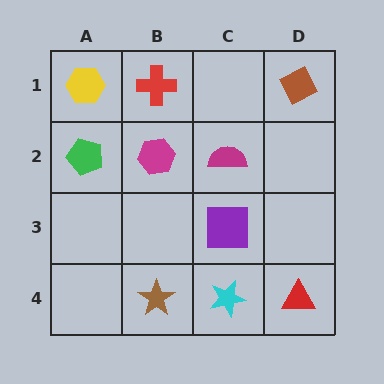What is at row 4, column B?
A brown star.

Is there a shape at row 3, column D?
No, that cell is empty.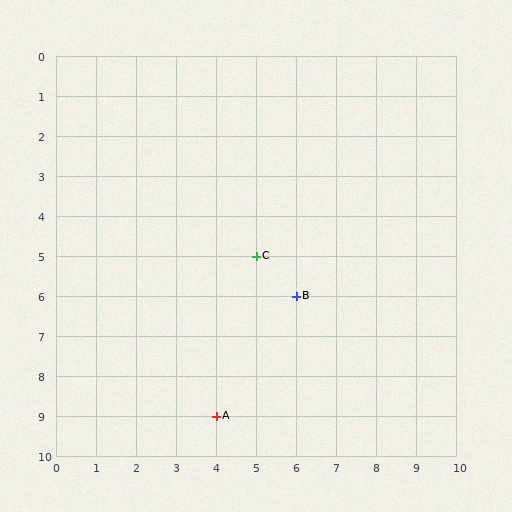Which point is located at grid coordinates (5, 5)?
Point C is at (5, 5).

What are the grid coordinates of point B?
Point B is at grid coordinates (6, 6).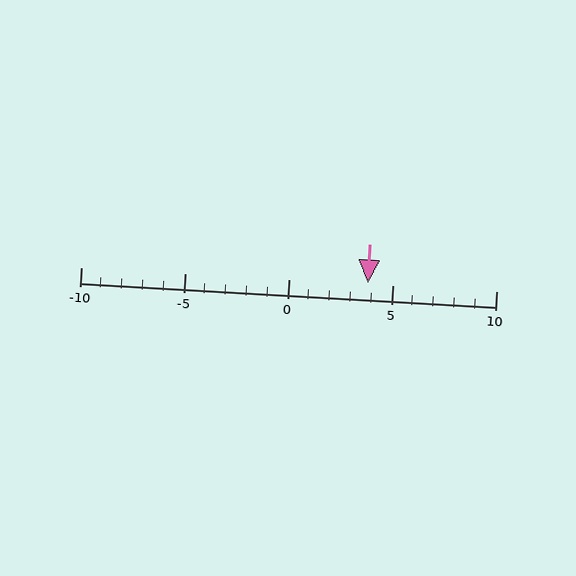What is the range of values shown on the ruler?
The ruler shows values from -10 to 10.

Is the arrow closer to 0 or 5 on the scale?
The arrow is closer to 5.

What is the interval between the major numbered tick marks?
The major tick marks are spaced 5 units apart.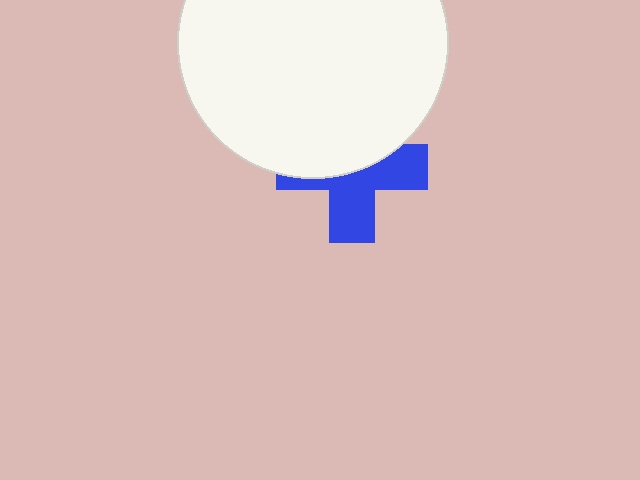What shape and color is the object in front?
The object in front is a white circle.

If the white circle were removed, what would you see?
You would see the complete blue cross.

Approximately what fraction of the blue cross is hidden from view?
Roughly 50% of the blue cross is hidden behind the white circle.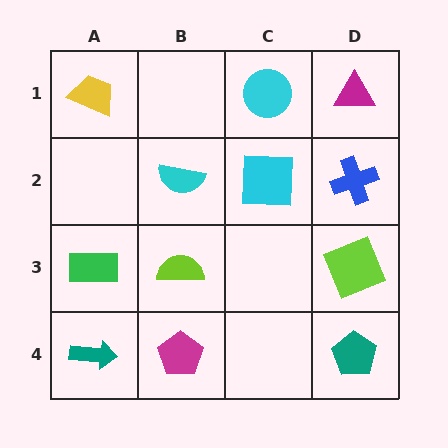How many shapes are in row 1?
3 shapes.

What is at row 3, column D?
A lime square.